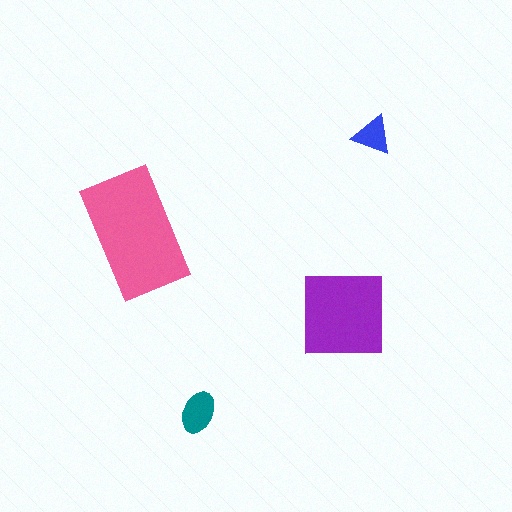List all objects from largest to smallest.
The pink rectangle, the purple square, the teal ellipse, the blue triangle.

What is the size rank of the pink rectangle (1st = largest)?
1st.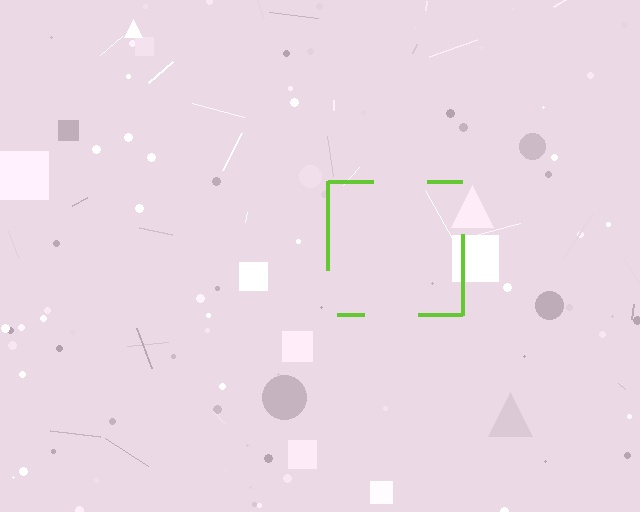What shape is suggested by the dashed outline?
The dashed outline suggests a square.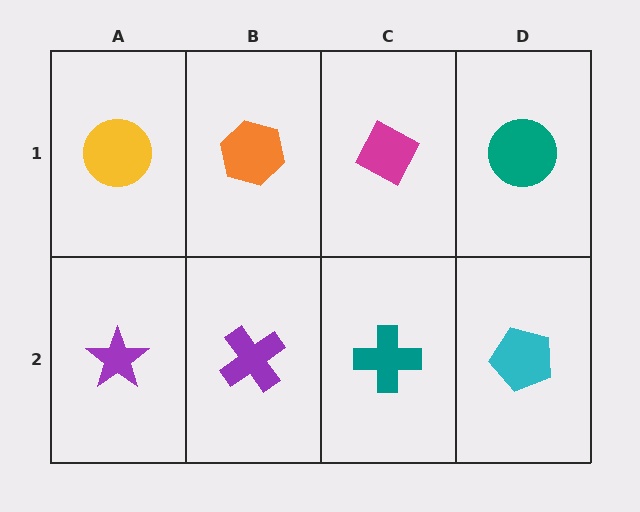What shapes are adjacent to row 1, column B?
A purple cross (row 2, column B), a yellow circle (row 1, column A), a magenta diamond (row 1, column C).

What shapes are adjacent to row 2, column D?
A teal circle (row 1, column D), a teal cross (row 2, column C).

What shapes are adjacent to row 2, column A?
A yellow circle (row 1, column A), a purple cross (row 2, column B).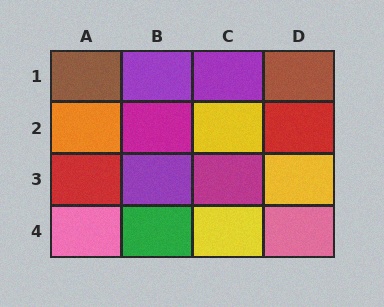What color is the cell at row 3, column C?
Magenta.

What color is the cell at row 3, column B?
Purple.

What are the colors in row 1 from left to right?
Brown, purple, purple, brown.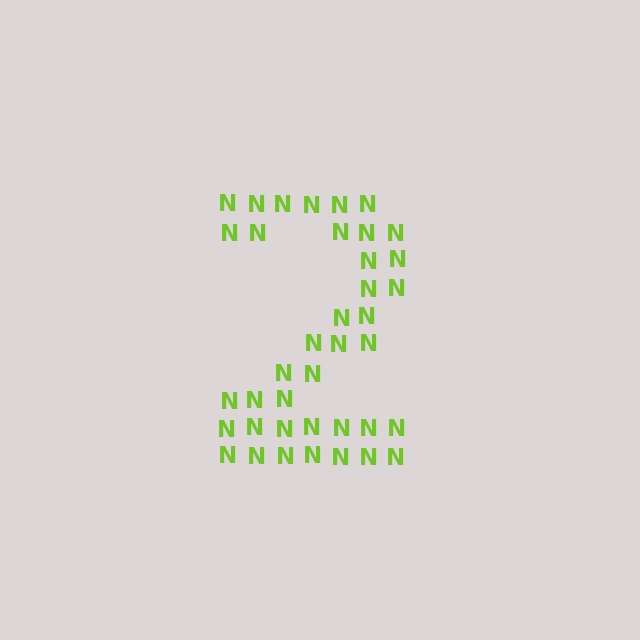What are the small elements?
The small elements are letter N's.